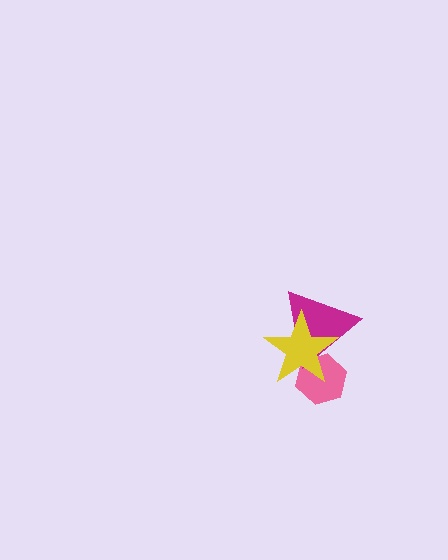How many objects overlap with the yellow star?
2 objects overlap with the yellow star.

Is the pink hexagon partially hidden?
Yes, it is partially covered by another shape.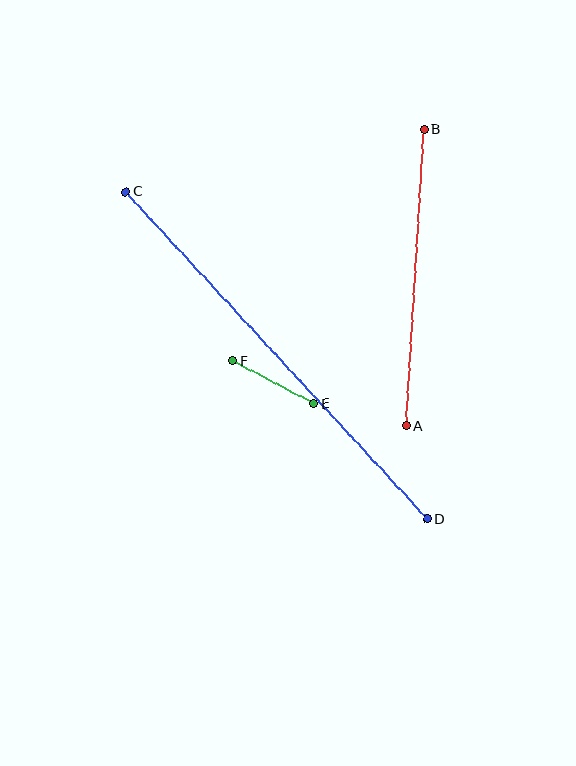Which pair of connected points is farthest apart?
Points C and D are farthest apart.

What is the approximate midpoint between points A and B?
The midpoint is at approximately (415, 278) pixels.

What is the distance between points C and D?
The distance is approximately 445 pixels.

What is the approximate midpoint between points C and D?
The midpoint is at approximately (276, 355) pixels.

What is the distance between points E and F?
The distance is approximately 91 pixels.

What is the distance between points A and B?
The distance is approximately 297 pixels.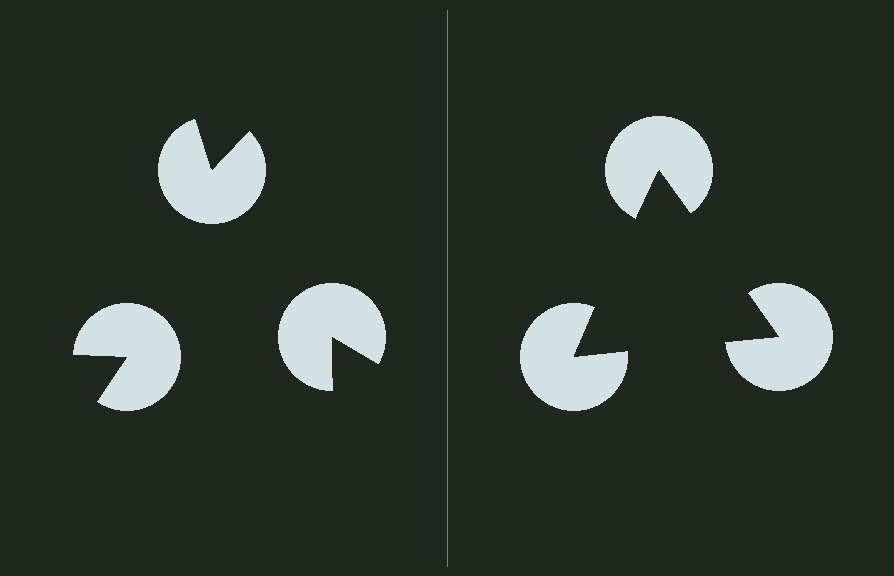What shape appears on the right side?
An illusory triangle.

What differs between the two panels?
The pac-man discs are positioned identically on both sides; only the wedge orientations differ. On the right they align to a triangle; on the left they are misaligned.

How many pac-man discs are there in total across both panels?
6 — 3 on each side.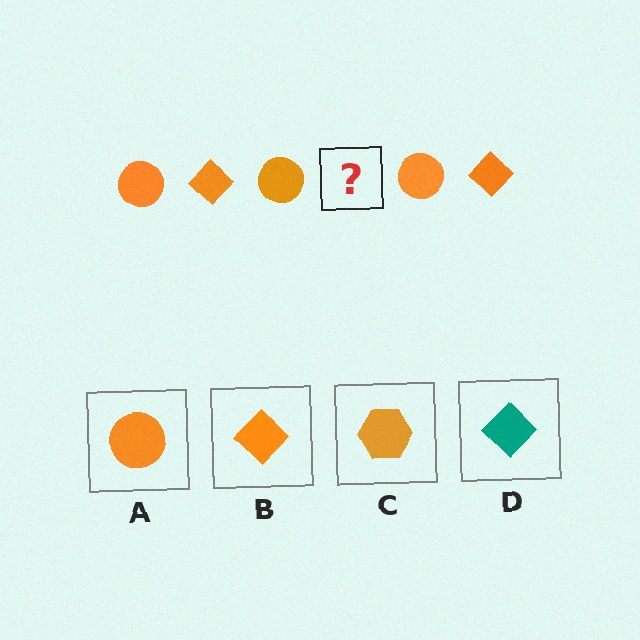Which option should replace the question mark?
Option B.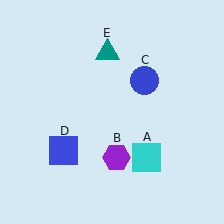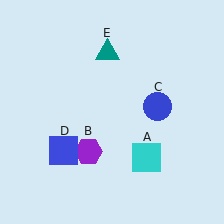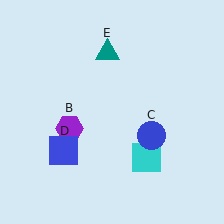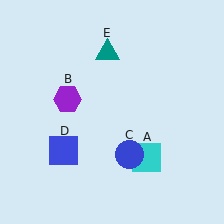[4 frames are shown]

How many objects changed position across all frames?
2 objects changed position: purple hexagon (object B), blue circle (object C).